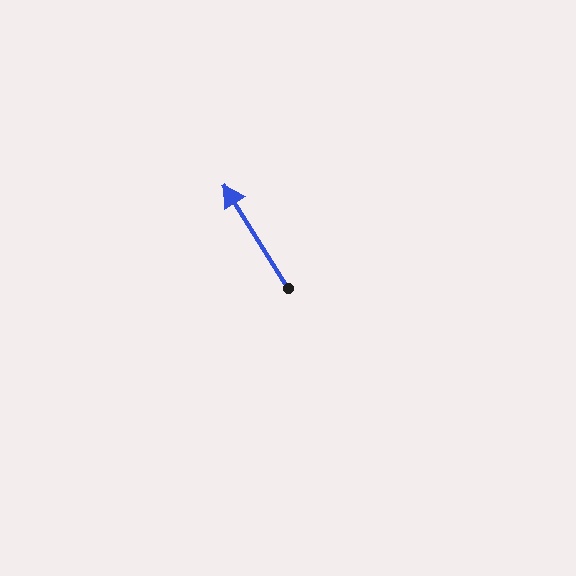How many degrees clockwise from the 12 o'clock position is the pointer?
Approximately 328 degrees.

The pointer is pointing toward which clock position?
Roughly 11 o'clock.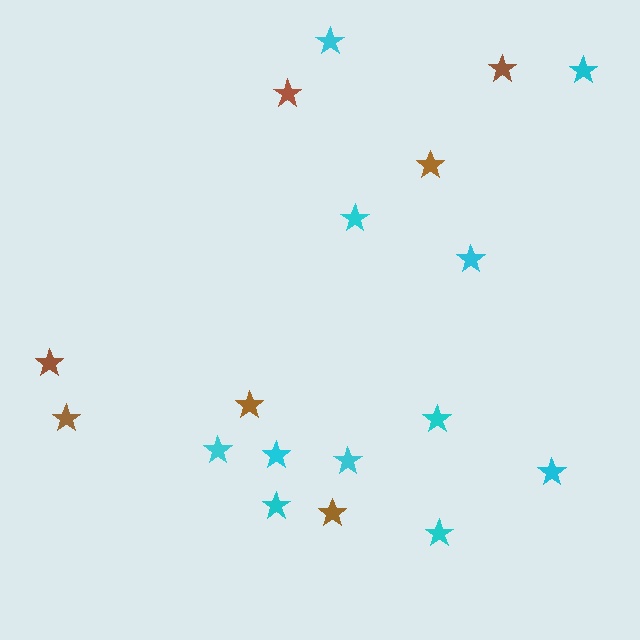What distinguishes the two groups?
There are 2 groups: one group of cyan stars (11) and one group of brown stars (7).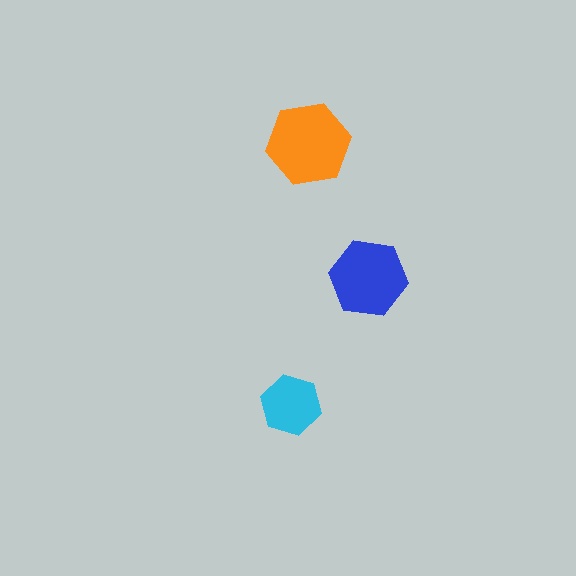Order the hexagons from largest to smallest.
the orange one, the blue one, the cyan one.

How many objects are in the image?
There are 3 objects in the image.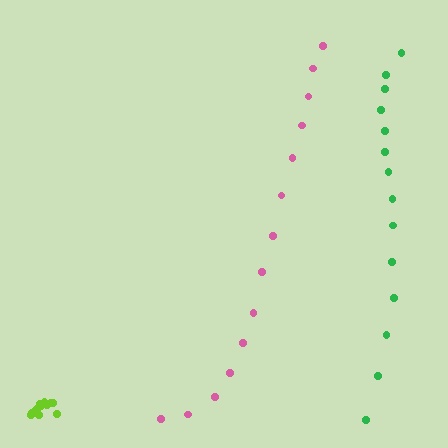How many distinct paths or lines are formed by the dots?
There are 3 distinct paths.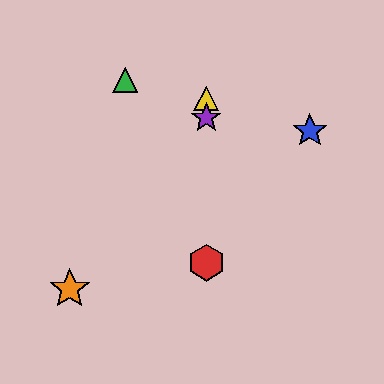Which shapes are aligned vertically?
The red hexagon, the yellow triangle, the purple star are aligned vertically.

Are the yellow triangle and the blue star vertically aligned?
No, the yellow triangle is at x≈206 and the blue star is at x≈310.